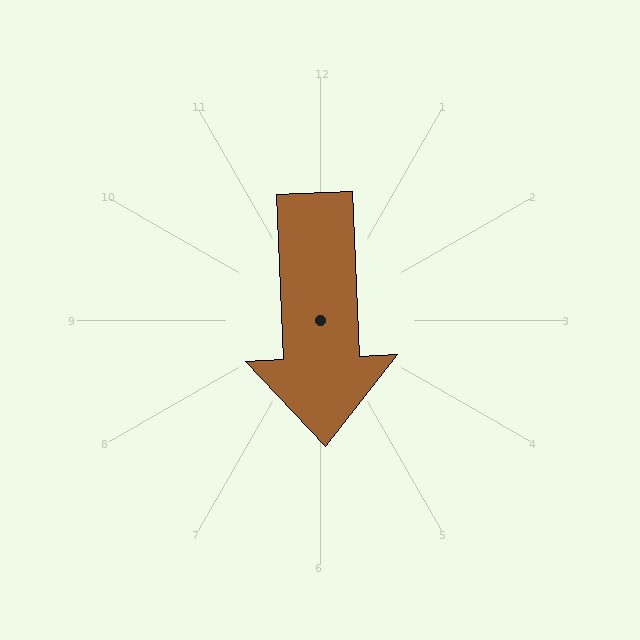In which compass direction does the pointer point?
South.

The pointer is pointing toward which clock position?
Roughly 6 o'clock.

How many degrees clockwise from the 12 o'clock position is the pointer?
Approximately 178 degrees.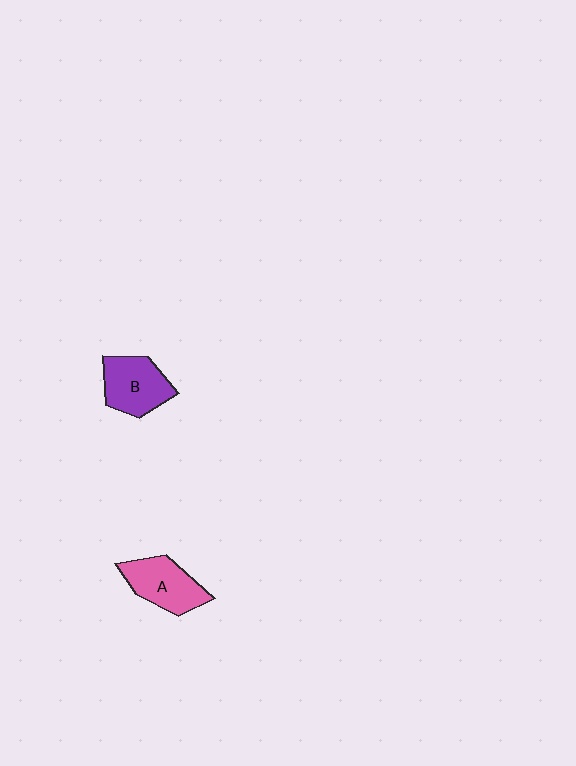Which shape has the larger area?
Shape B (purple).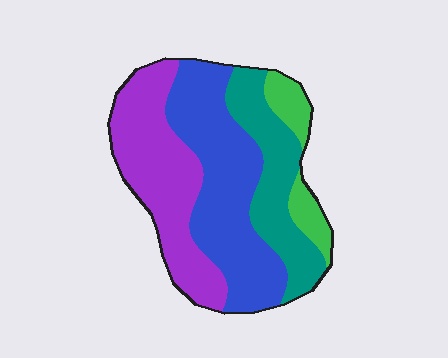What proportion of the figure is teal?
Teal covers roughly 20% of the figure.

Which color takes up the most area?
Blue, at roughly 35%.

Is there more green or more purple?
Purple.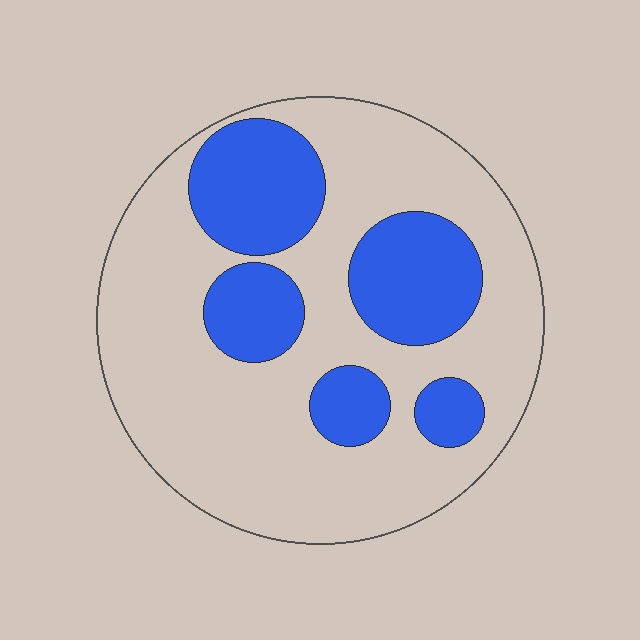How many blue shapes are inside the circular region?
5.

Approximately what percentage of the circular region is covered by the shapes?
Approximately 30%.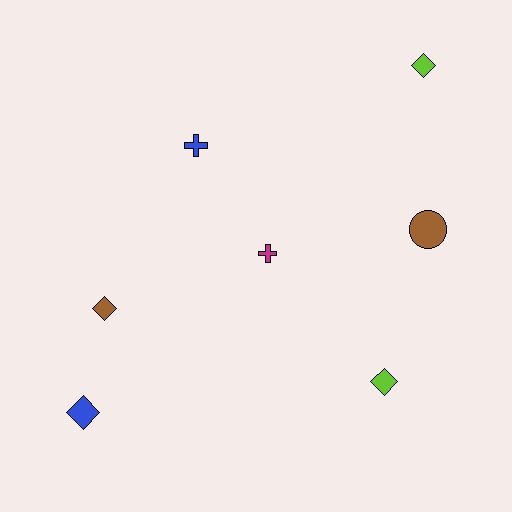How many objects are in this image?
There are 7 objects.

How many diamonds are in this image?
There are 4 diamonds.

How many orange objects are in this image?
There are no orange objects.